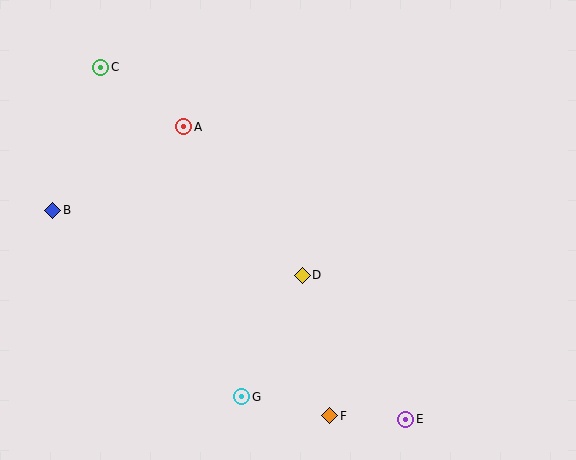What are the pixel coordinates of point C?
Point C is at (101, 67).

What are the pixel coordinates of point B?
Point B is at (53, 211).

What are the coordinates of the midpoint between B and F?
The midpoint between B and F is at (191, 313).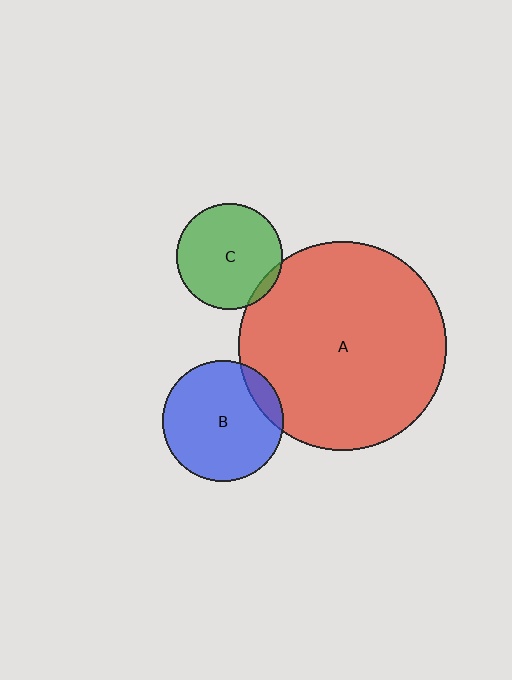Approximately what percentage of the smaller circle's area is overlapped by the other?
Approximately 5%.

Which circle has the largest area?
Circle A (red).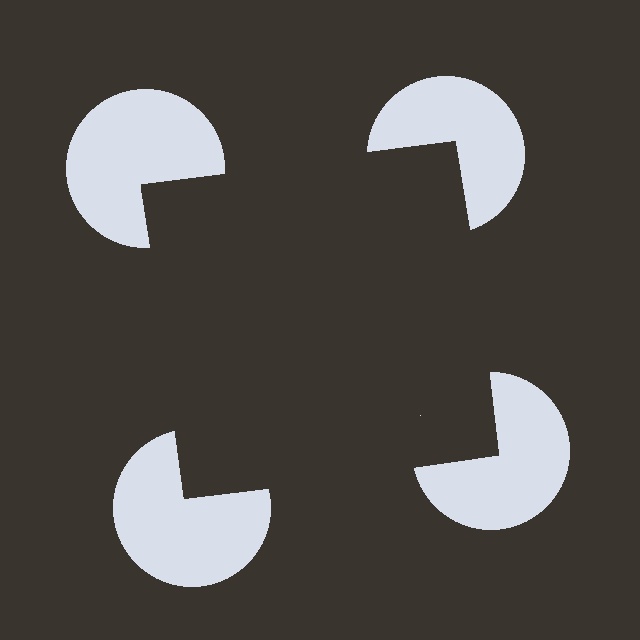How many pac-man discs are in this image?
There are 4 — one at each vertex of the illusory square.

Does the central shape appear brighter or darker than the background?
It typically appears slightly darker than the background, even though no actual brightness change is drawn.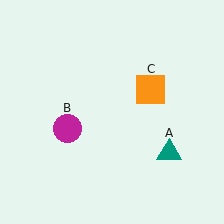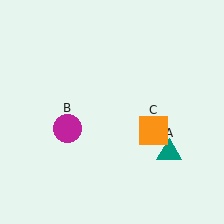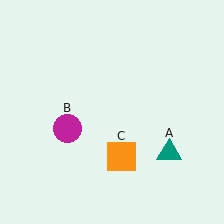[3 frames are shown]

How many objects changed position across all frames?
1 object changed position: orange square (object C).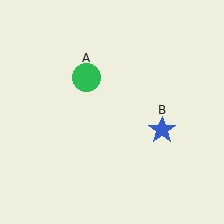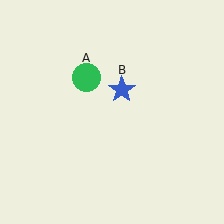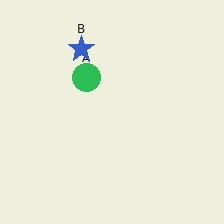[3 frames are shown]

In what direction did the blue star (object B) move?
The blue star (object B) moved up and to the left.